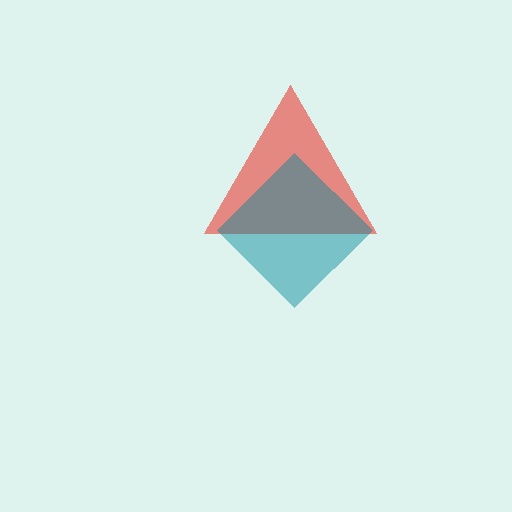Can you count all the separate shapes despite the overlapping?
Yes, there are 2 separate shapes.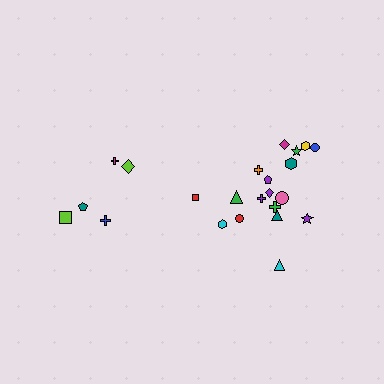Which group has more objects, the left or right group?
The right group.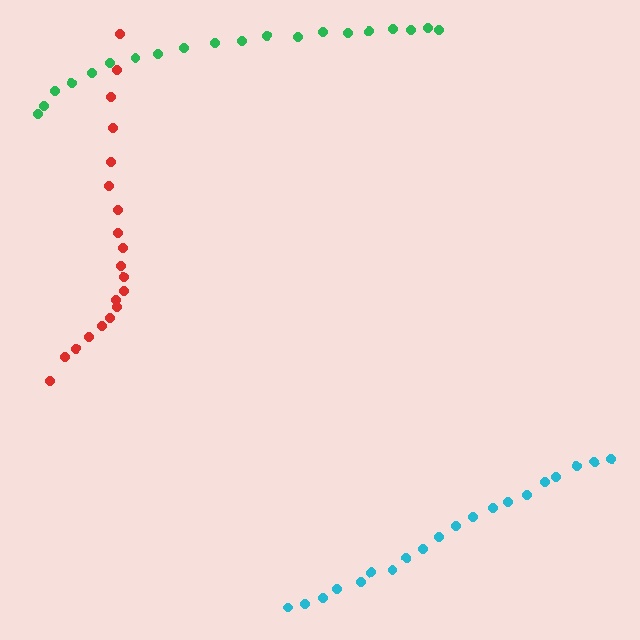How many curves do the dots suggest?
There are 3 distinct paths.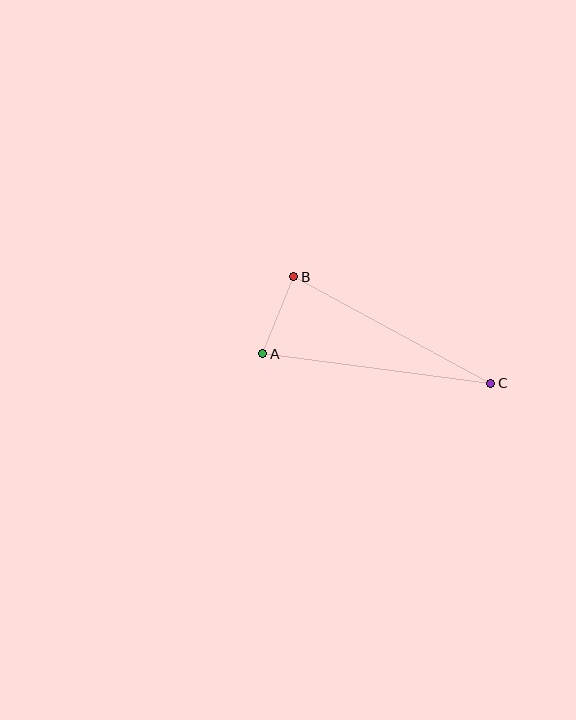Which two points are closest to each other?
Points A and B are closest to each other.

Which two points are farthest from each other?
Points A and C are farthest from each other.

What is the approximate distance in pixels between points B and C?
The distance between B and C is approximately 224 pixels.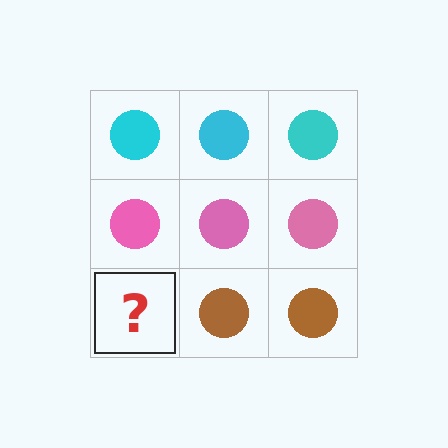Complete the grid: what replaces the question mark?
The question mark should be replaced with a brown circle.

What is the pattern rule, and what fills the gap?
The rule is that each row has a consistent color. The gap should be filled with a brown circle.